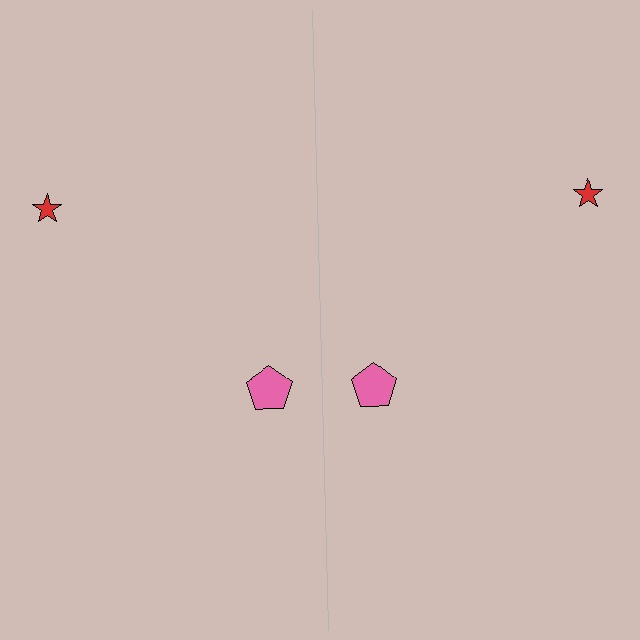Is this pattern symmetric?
Yes, this pattern has bilateral (reflection) symmetry.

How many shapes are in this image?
There are 4 shapes in this image.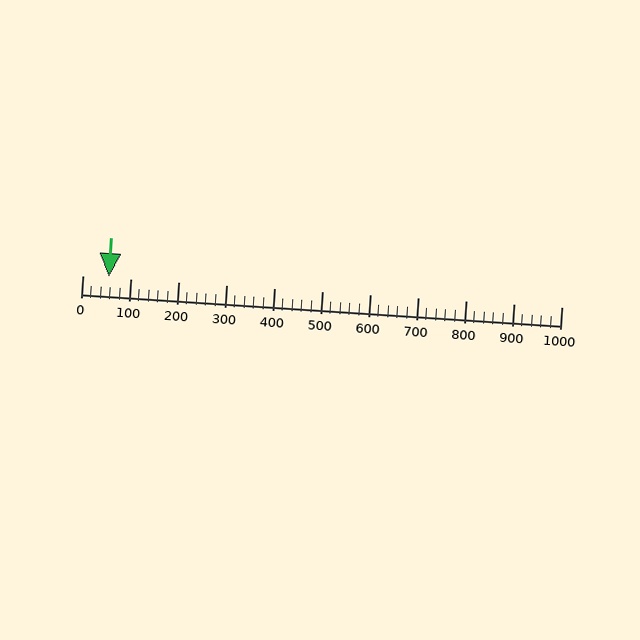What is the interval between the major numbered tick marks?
The major tick marks are spaced 100 units apart.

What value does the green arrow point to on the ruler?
The green arrow points to approximately 55.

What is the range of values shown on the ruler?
The ruler shows values from 0 to 1000.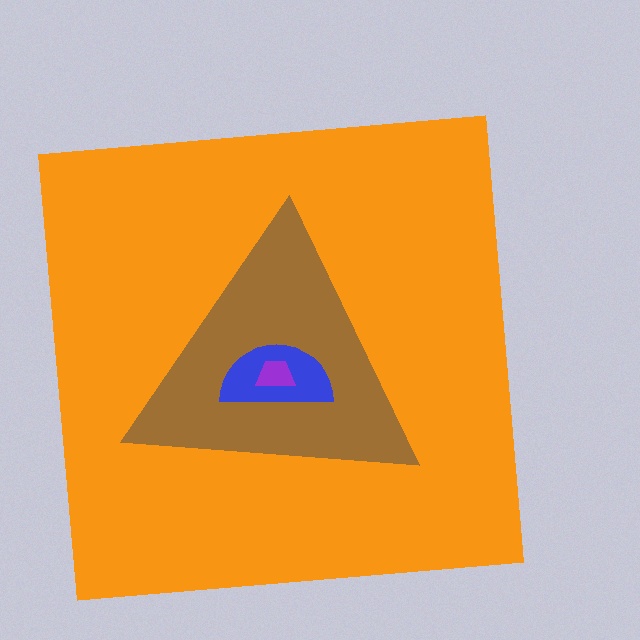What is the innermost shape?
The purple trapezoid.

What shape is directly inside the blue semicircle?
The purple trapezoid.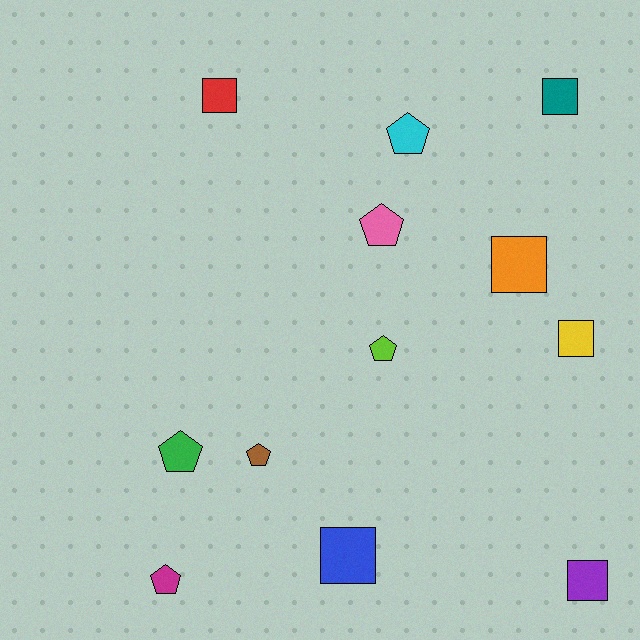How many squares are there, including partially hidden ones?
There are 6 squares.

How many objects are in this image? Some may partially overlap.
There are 12 objects.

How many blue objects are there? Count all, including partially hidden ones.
There is 1 blue object.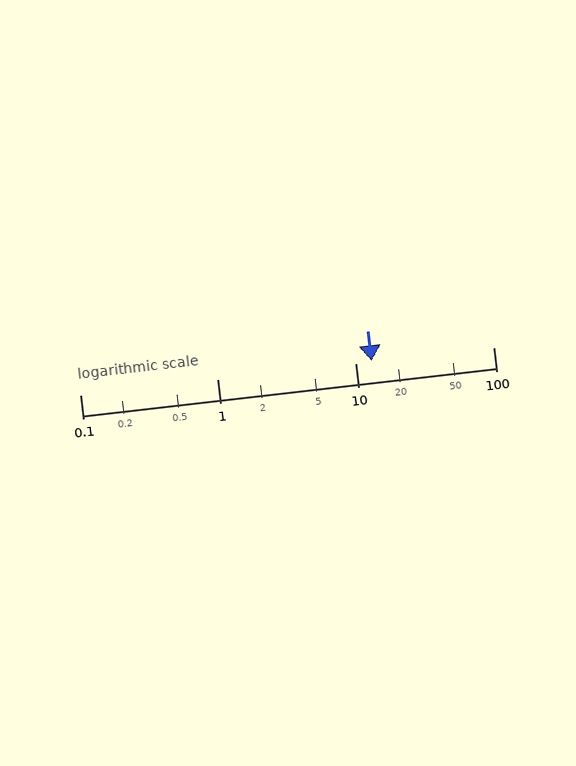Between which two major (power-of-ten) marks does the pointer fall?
The pointer is between 10 and 100.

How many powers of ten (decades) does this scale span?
The scale spans 3 decades, from 0.1 to 100.